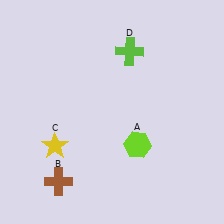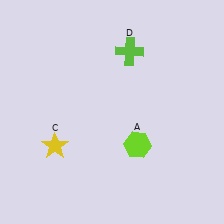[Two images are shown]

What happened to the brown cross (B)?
The brown cross (B) was removed in Image 2. It was in the bottom-left area of Image 1.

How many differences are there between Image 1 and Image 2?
There is 1 difference between the two images.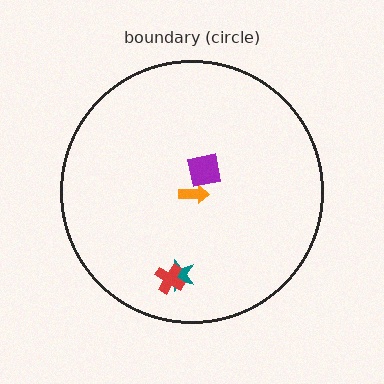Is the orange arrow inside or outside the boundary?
Inside.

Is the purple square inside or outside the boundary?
Inside.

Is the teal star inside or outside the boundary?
Inside.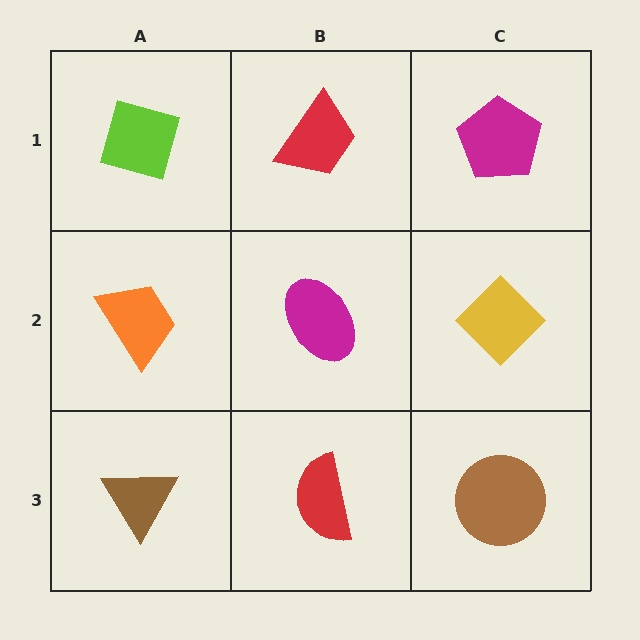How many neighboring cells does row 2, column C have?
3.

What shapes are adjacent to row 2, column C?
A magenta pentagon (row 1, column C), a brown circle (row 3, column C), a magenta ellipse (row 2, column B).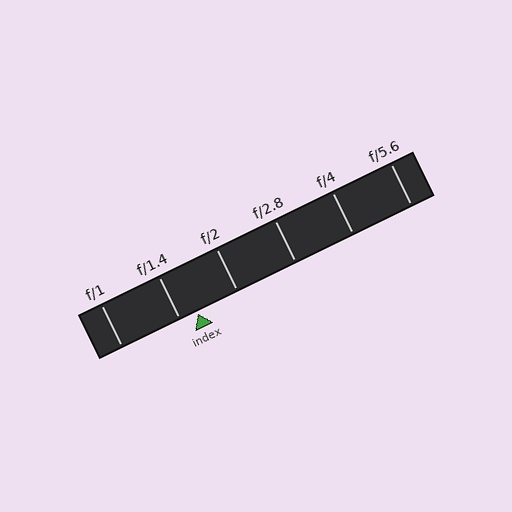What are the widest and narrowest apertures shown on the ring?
The widest aperture shown is f/1 and the narrowest is f/5.6.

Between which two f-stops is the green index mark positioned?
The index mark is between f/1.4 and f/2.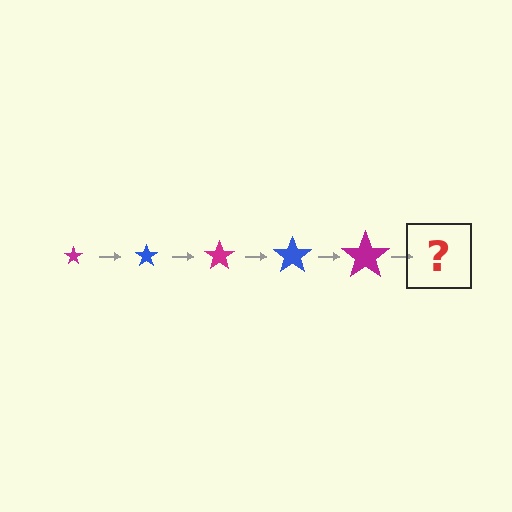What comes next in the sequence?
The next element should be a blue star, larger than the previous one.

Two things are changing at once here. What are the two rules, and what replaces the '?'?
The two rules are that the star grows larger each step and the color cycles through magenta and blue. The '?' should be a blue star, larger than the previous one.